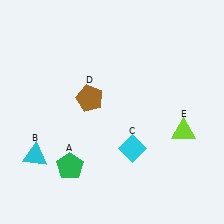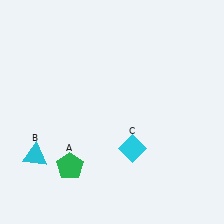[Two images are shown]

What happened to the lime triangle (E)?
The lime triangle (E) was removed in Image 2. It was in the bottom-right area of Image 1.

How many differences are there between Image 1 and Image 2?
There are 2 differences between the two images.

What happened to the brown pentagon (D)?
The brown pentagon (D) was removed in Image 2. It was in the top-left area of Image 1.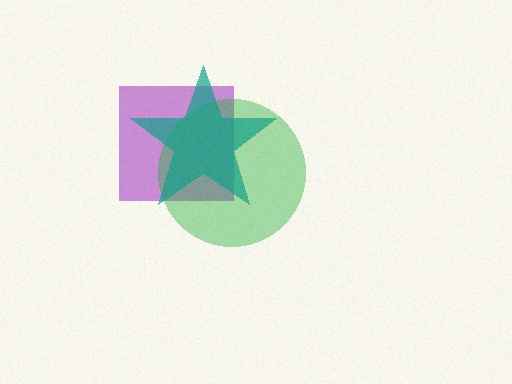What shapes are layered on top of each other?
The layered shapes are: a purple square, a green circle, a teal star.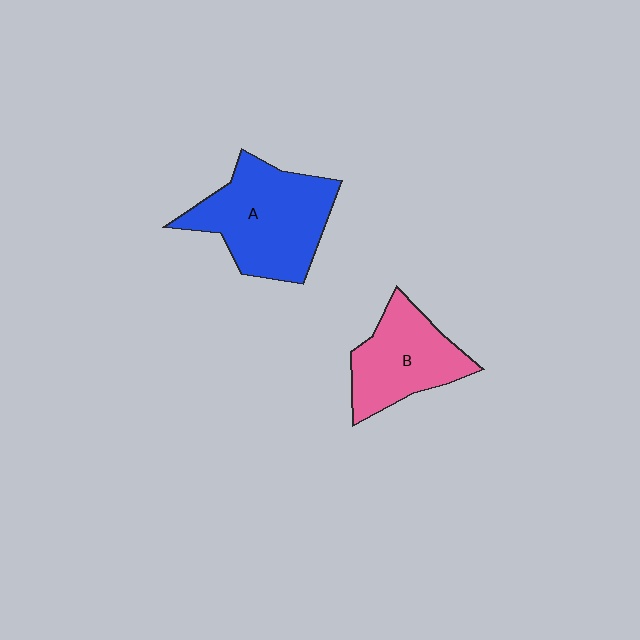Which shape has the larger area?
Shape A (blue).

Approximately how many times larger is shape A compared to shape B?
Approximately 1.4 times.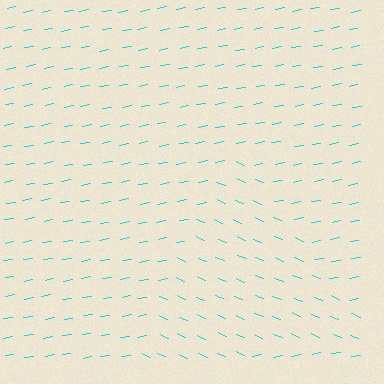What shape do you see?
I see a triangle.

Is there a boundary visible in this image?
Yes, there is a texture boundary formed by a change in line orientation.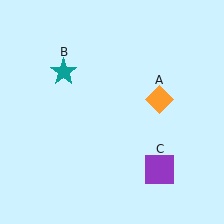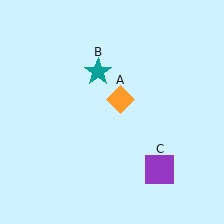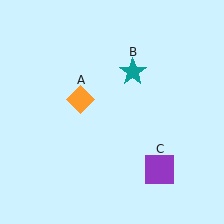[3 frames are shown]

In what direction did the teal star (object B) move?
The teal star (object B) moved right.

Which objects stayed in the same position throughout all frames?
Purple square (object C) remained stationary.